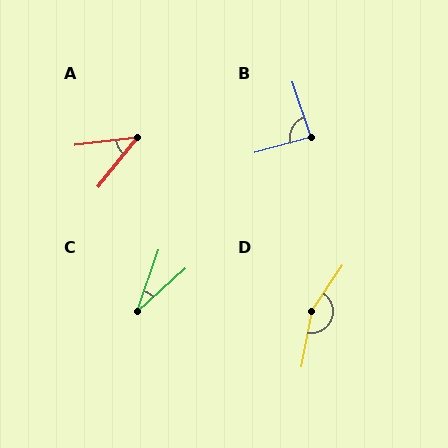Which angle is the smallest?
C, at approximately 29 degrees.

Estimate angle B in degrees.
Approximately 87 degrees.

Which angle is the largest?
D, at approximately 157 degrees.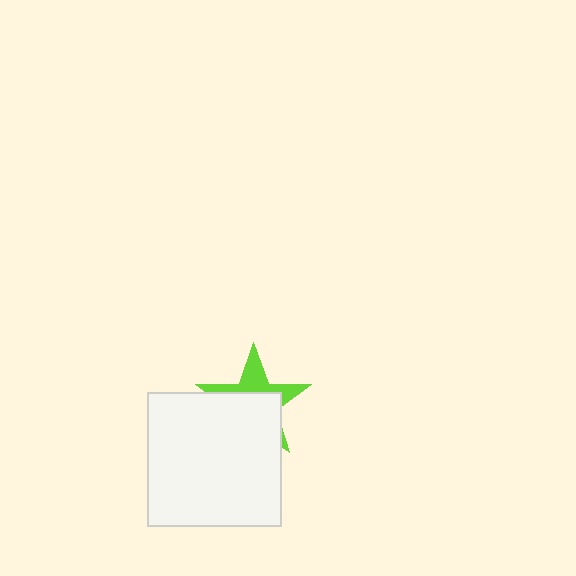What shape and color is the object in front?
The object in front is a white square.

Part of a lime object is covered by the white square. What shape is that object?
It is a star.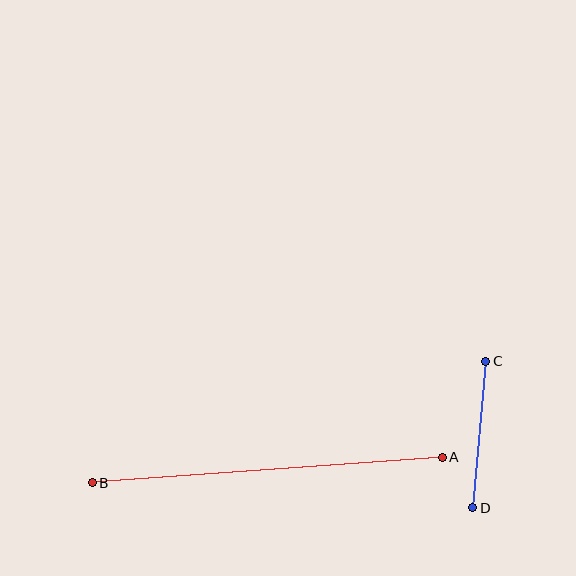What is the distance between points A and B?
The distance is approximately 351 pixels.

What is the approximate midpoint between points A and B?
The midpoint is at approximately (267, 470) pixels.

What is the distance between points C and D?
The distance is approximately 147 pixels.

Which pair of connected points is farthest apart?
Points A and B are farthest apart.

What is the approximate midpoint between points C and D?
The midpoint is at approximately (479, 435) pixels.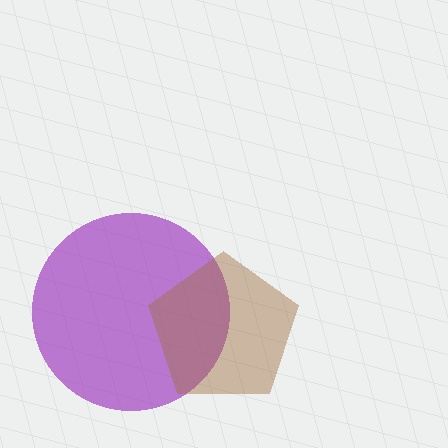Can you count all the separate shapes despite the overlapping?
Yes, there are 2 separate shapes.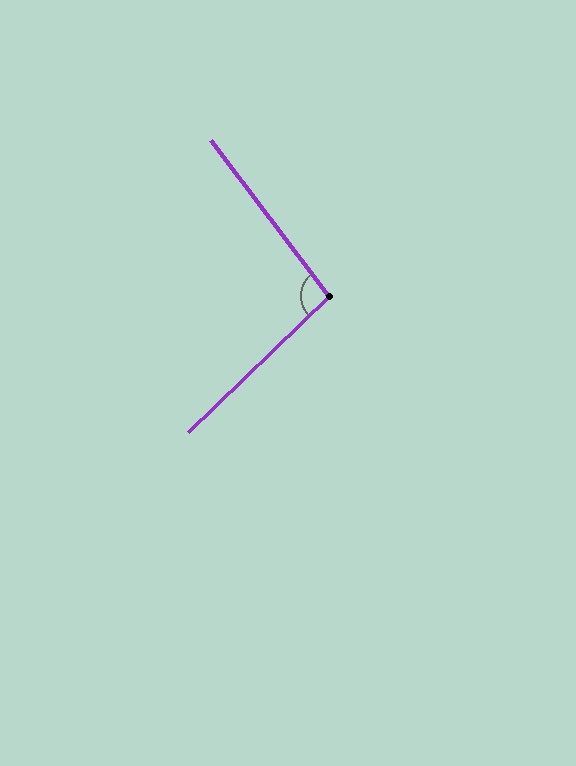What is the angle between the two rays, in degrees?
Approximately 97 degrees.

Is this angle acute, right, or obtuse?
It is obtuse.